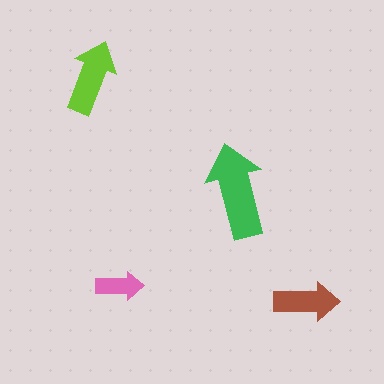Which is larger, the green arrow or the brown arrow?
The green one.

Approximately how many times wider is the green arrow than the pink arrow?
About 2 times wider.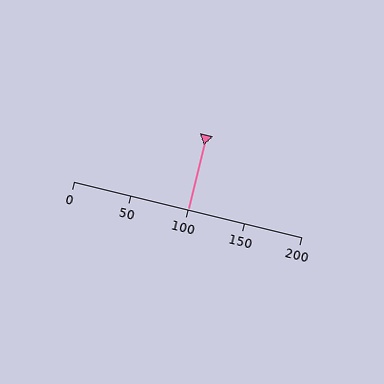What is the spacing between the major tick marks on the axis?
The major ticks are spaced 50 apart.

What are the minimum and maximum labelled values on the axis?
The axis runs from 0 to 200.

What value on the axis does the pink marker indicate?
The marker indicates approximately 100.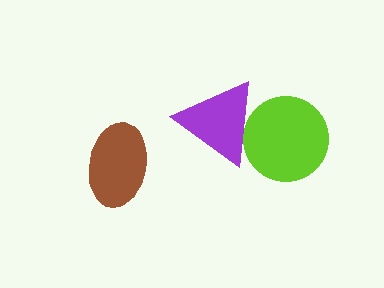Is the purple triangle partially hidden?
No, no other shape covers it.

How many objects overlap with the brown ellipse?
0 objects overlap with the brown ellipse.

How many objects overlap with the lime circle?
1 object overlaps with the lime circle.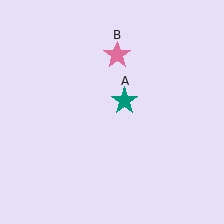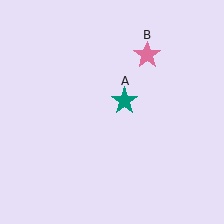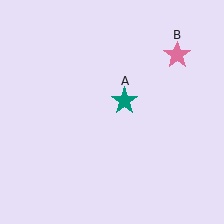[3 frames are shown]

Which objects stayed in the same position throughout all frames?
Teal star (object A) remained stationary.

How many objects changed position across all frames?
1 object changed position: pink star (object B).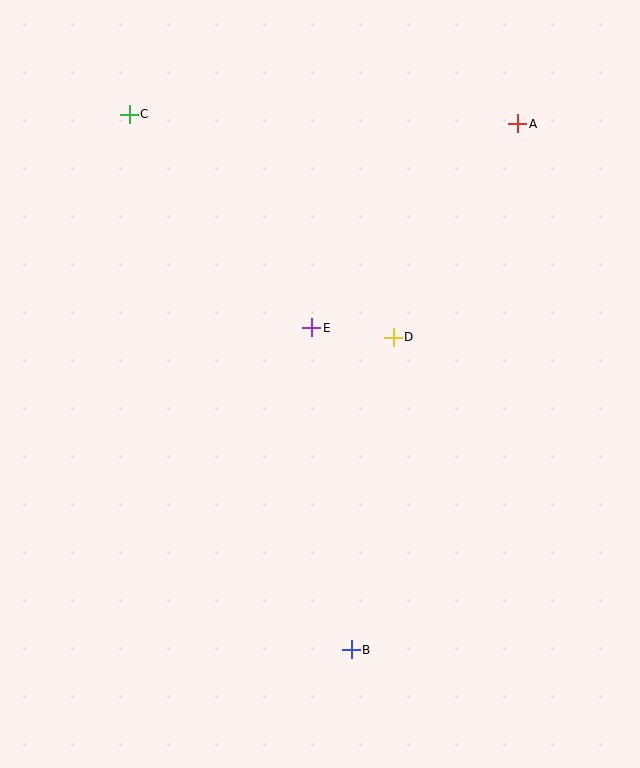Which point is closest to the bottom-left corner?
Point B is closest to the bottom-left corner.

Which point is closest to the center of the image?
Point E at (312, 328) is closest to the center.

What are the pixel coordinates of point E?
Point E is at (312, 328).